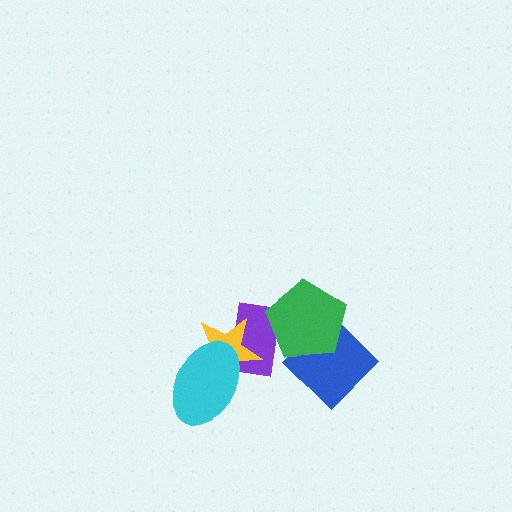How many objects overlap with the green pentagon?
2 objects overlap with the green pentagon.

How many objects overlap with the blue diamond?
1 object overlaps with the blue diamond.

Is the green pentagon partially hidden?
No, no other shape covers it.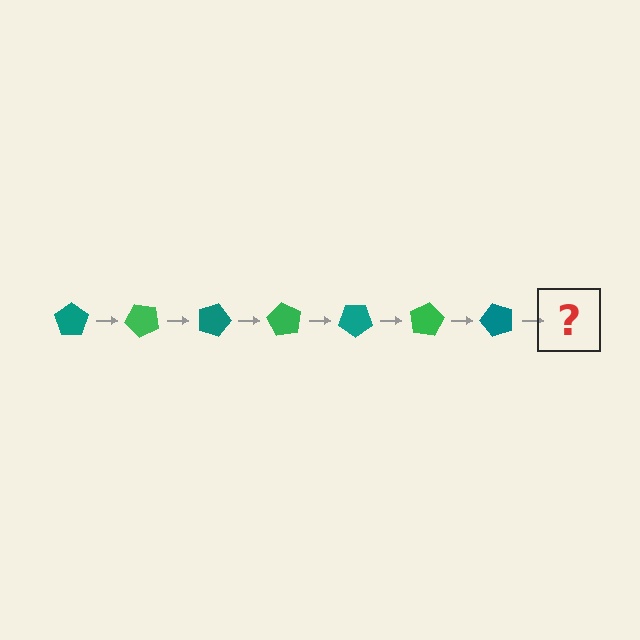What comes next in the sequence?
The next element should be a green pentagon, rotated 315 degrees from the start.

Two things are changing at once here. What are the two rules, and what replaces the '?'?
The two rules are that it rotates 45 degrees each step and the color cycles through teal and green. The '?' should be a green pentagon, rotated 315 degrees from the start.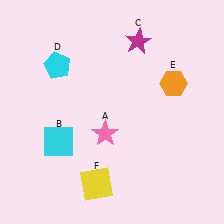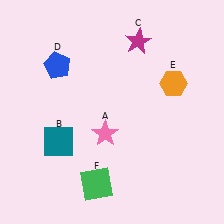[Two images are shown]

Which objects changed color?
B changed from cyan to teal. D changed from cyan to blue. F changed from yellow to green.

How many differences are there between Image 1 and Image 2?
There are 3 differences between the two images.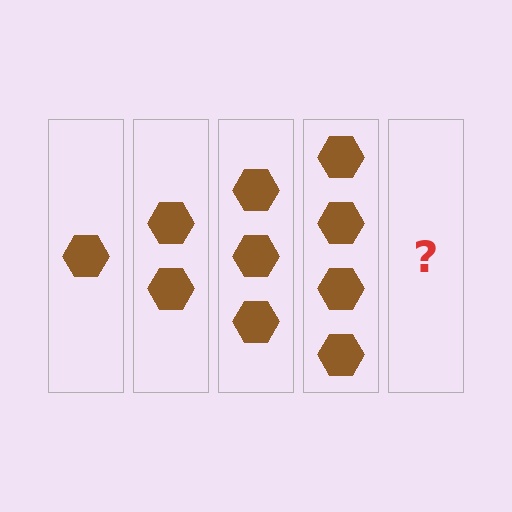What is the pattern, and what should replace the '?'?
The pattern is that each step adds one more hexagon. The '?' should be 5 hexagons.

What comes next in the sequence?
The next element should be 5 hexagons.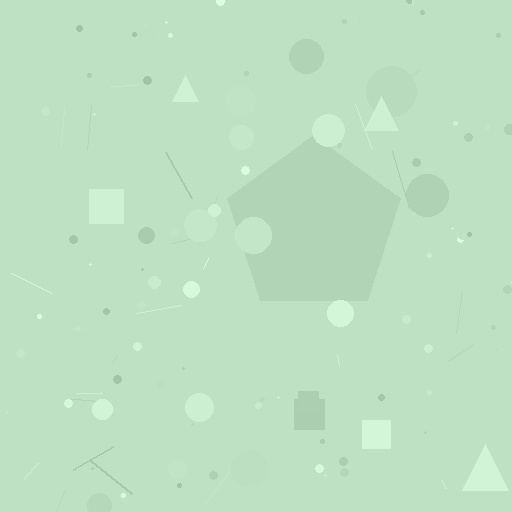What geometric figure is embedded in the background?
A pentagon is embedded in the background.